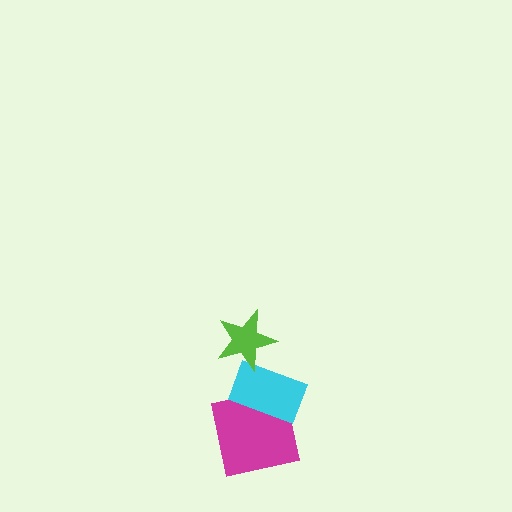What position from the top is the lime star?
The lime star is 1st from the top.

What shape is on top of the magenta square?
The cyan rectangle is on top of the magenta square.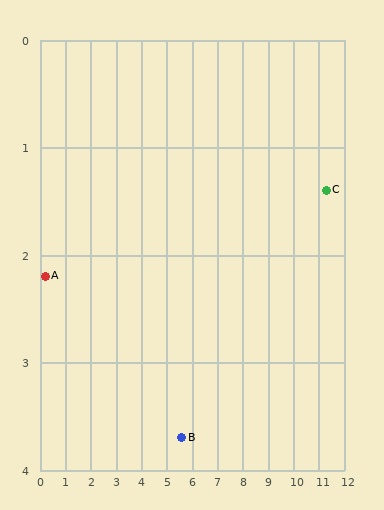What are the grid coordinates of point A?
Point A is at approximately (0.2, 2.2).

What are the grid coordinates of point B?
Point B is at approximately (5.6, 3.7).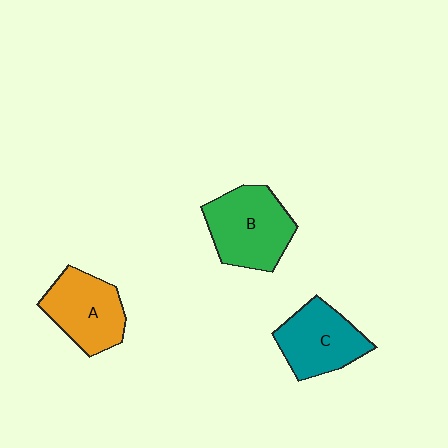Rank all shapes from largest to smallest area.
From largest to smallest: B (green), A (orange), C (teal).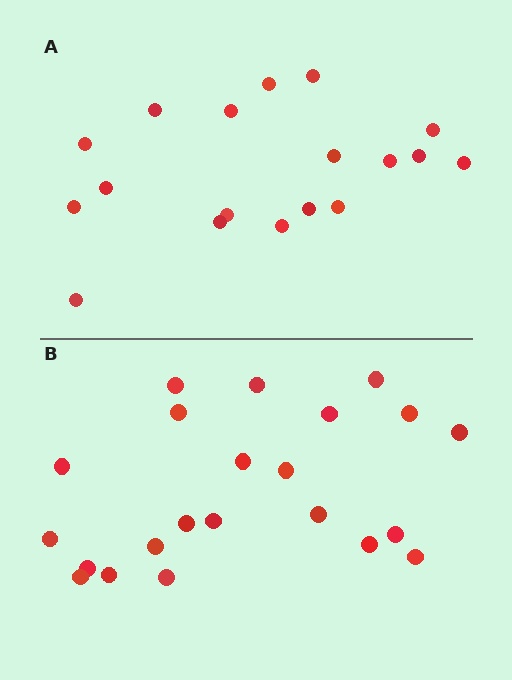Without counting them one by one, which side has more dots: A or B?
Region B (the bottom region) has more dots.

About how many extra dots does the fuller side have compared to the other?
Region B has about 4 more dots than region A.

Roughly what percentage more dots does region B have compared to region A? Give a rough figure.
About 20% more.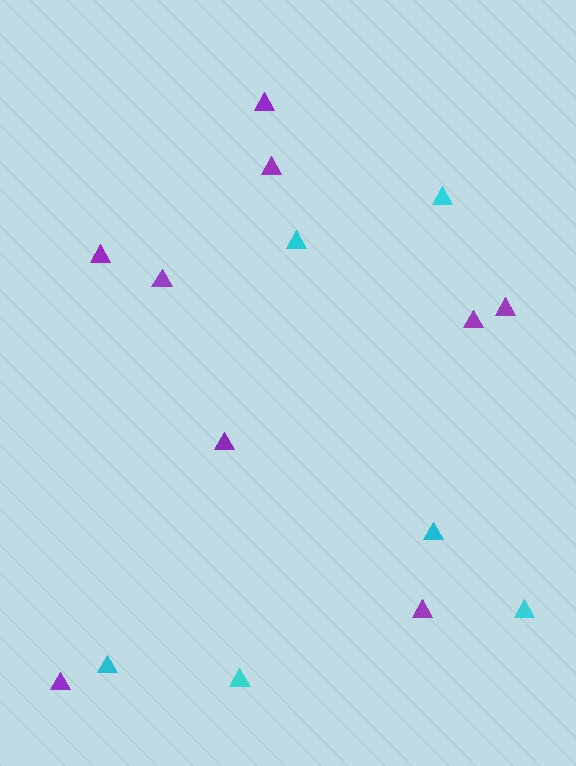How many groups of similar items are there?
There are 2 groups: one group of purple triangles (9) and one group of cyan triangles (6).